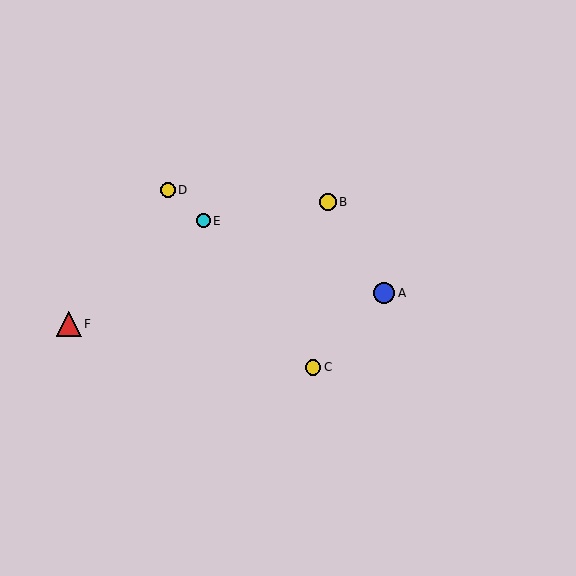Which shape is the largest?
The red triangle (labeled F) is the largest.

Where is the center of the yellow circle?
The center of the yellow circle is at (313, 367).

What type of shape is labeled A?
Shape A is a blue circle.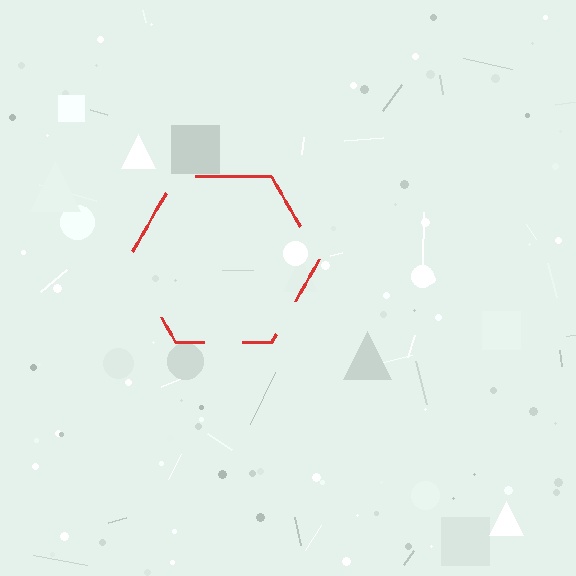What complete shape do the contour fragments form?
The contour fragments form a hexagon.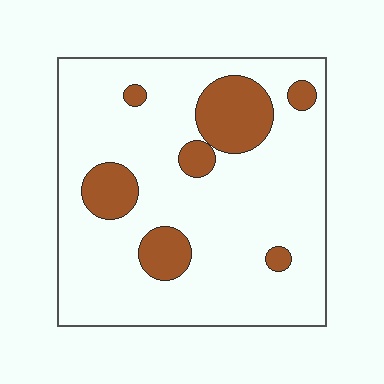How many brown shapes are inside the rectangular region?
7.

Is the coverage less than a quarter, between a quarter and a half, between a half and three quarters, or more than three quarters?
Less than a quarter.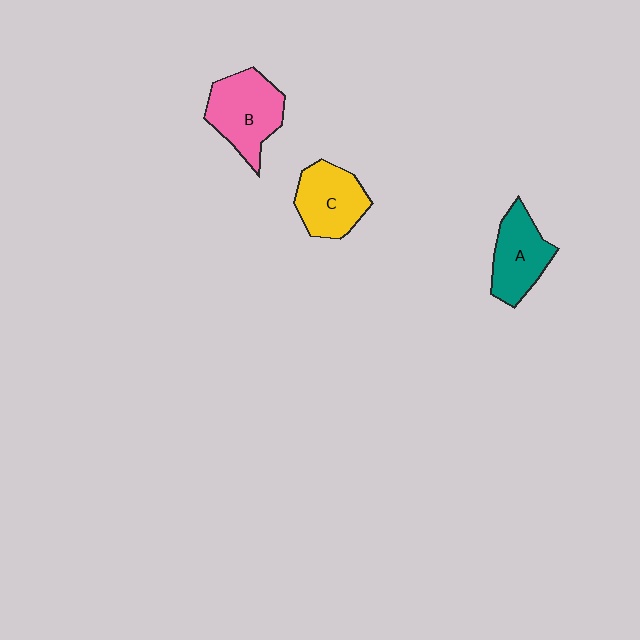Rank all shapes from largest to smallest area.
From largest to smallest: B (pink), C (yellow), A (teal).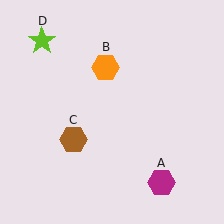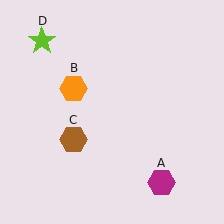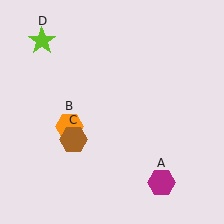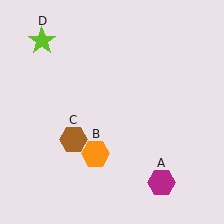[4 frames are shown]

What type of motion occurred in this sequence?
The orange hexagon (object B) rotated counterclockwise around the center of the scene.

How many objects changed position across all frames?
1 object changed position: orange hexagon (object B).